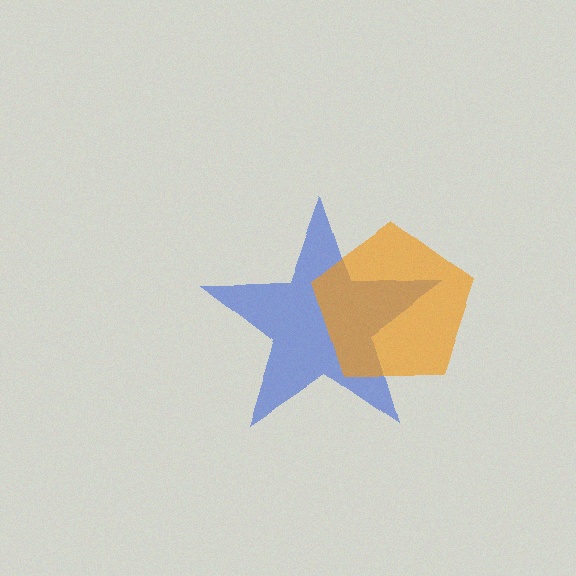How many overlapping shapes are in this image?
There are 2 overlapping shapes in the image.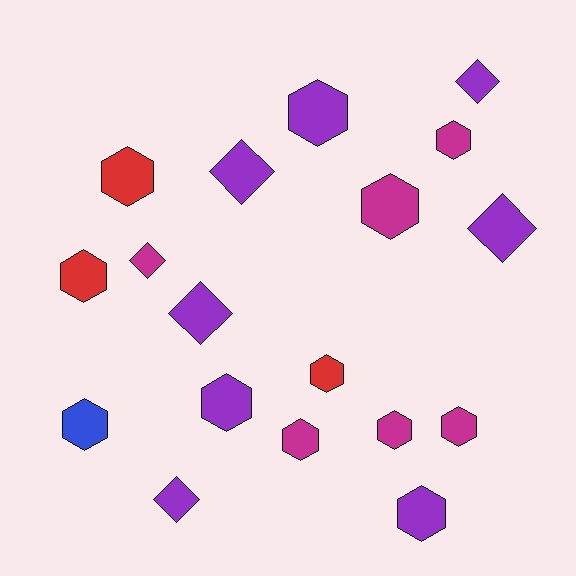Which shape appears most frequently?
Hexagon, with 12 objects.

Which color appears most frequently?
Purple, with 8 objects.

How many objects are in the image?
There are 18 objects.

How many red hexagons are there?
There are 3 red hexagons.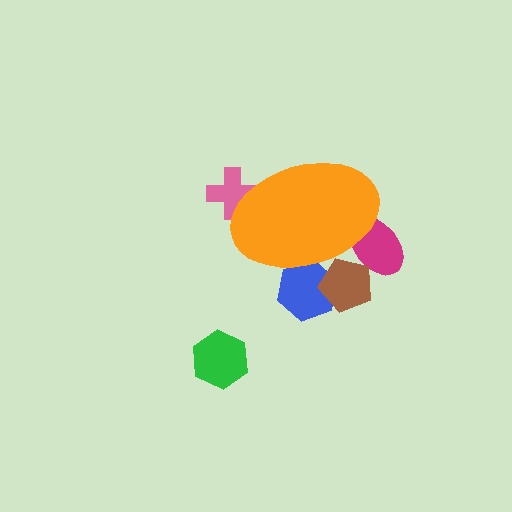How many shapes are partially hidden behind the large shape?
4 shapes are partially hidden.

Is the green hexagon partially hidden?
No, the green hexagon is fully visible.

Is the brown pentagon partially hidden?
Yes, the brown pentagon is partially hidden behind the orange ellipse.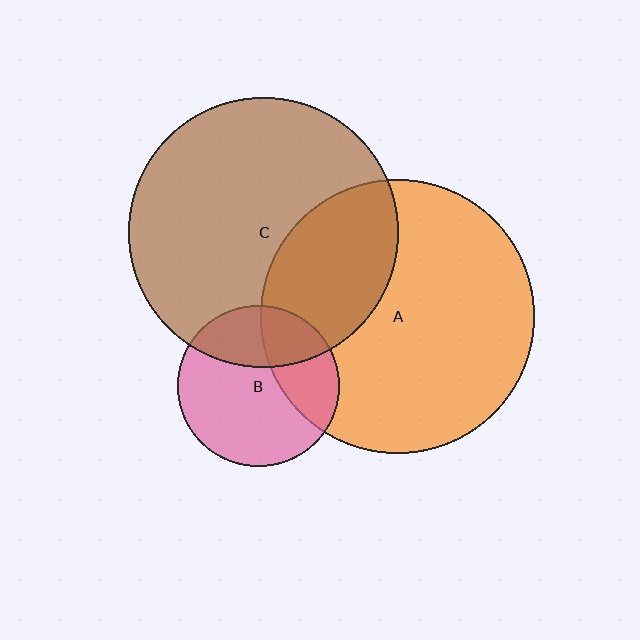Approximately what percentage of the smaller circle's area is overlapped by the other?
Approximately 30%.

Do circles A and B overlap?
Yes.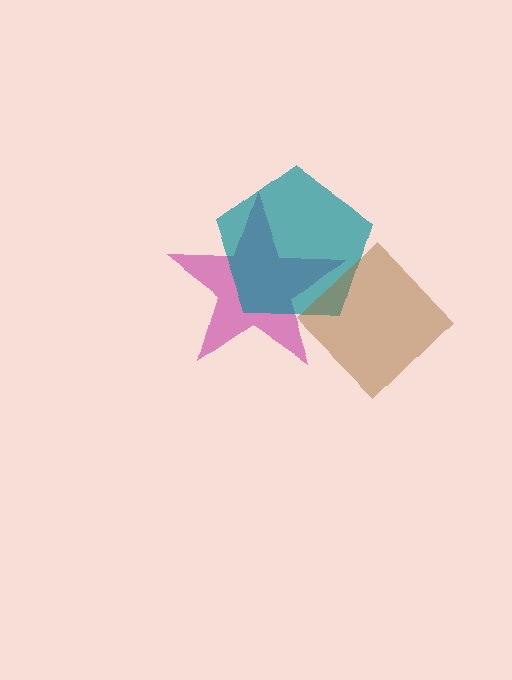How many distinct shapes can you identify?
There are 3 distinct shapes: a magenta star, a teal pentagon, a brown diamond.